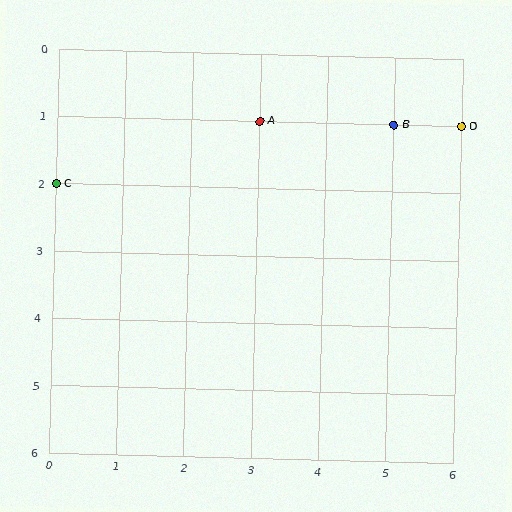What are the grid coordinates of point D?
Point D is at grid coordinates (6, 1).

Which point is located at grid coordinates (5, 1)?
Point B is at (5, 1).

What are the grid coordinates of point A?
Point A is at grid coordinates (3, 1).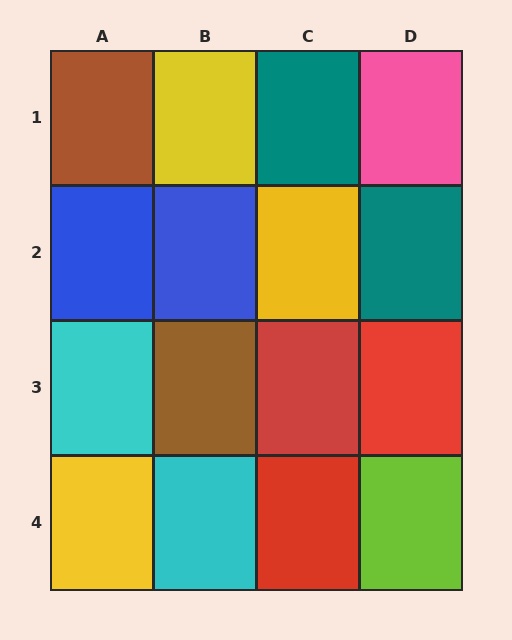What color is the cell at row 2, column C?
Yellow.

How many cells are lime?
1 cell is lime.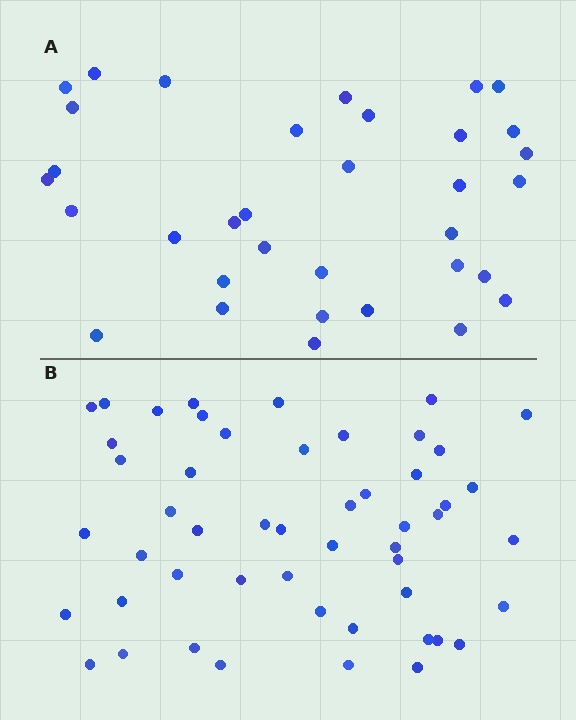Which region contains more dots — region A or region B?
Region B (the bottom region) has more dots.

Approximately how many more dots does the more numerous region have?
Region B has approximately 15 more dots than region A.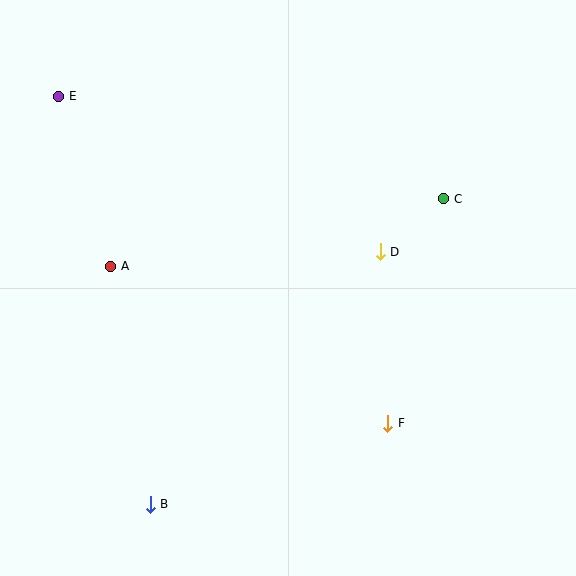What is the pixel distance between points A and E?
The distance between A and E is 178 pixels.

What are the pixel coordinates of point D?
Point D is at (380, 252).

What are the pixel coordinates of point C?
Point C is at (444, 199).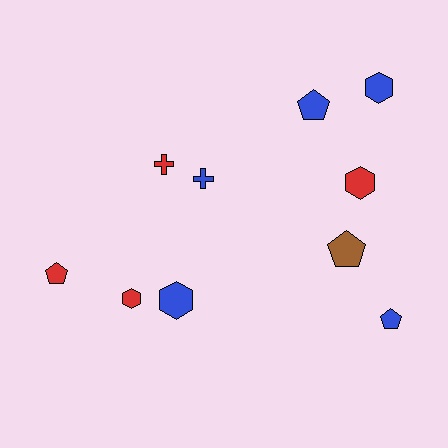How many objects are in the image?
There are 10 objects.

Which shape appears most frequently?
Hexagon, with 4 objects.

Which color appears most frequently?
Blue, with 5 objects.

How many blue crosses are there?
There is 1 blue cross.